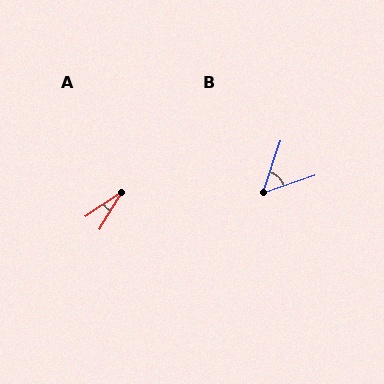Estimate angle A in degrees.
Approximately 25 degrees.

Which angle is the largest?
B, at approximately 53 degrees.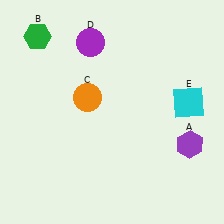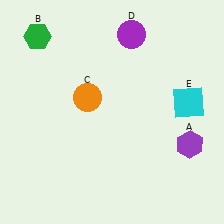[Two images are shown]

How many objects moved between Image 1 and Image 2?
1 object moved between the two images.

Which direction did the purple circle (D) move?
The purple circle (D) moved right.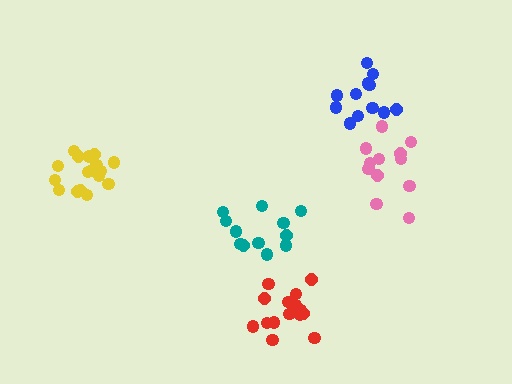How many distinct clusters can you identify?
There are 5 distinct clusters.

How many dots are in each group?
Group 1: 15 dots, Group 2: 13 dots, Group 3: 17 dots, Group 4: 12 dots, Group 5: 13 dots (70 total).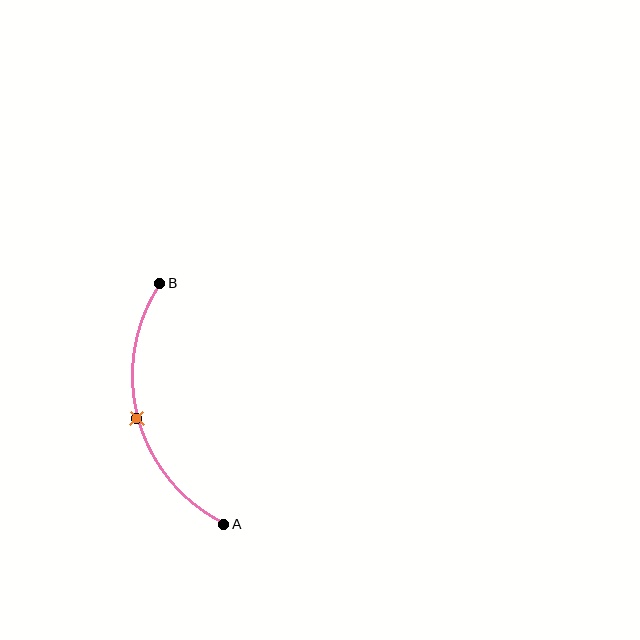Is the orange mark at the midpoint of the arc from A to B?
Yes. The orange mark lies on the arc at equal arc-length from both A and B — it is the arc midpoint.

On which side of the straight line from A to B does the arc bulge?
The arc bulges to the left of the straight line connecting A and B.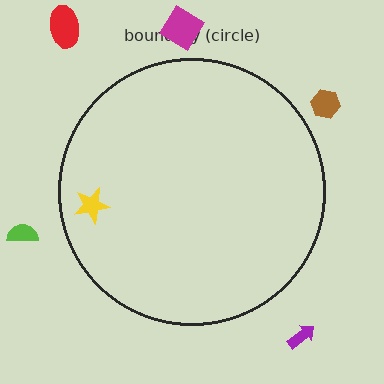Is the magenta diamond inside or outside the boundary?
Outside.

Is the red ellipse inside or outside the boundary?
Outside.